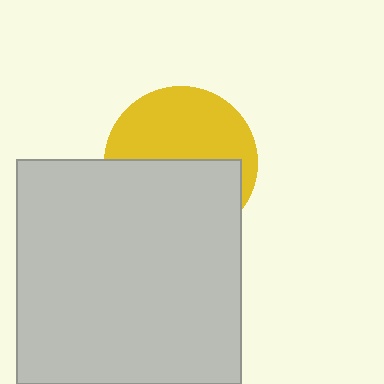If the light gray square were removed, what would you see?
You would see the complete yellow circle.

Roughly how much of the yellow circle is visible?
About half of it is visible (roughly 50%).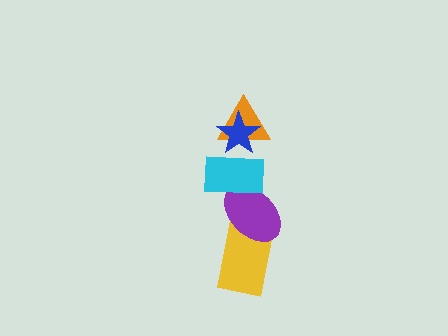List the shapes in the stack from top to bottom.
From top to bottom: the blue star, the orange triangle, the cyan rectangle, the purple ellipse, the yellow rectangle.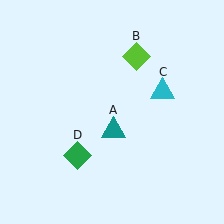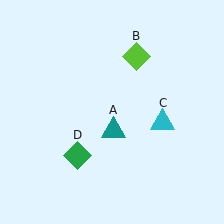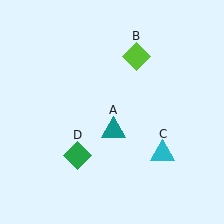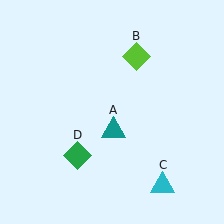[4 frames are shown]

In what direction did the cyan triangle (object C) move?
The cyan triangle (object C) moved down.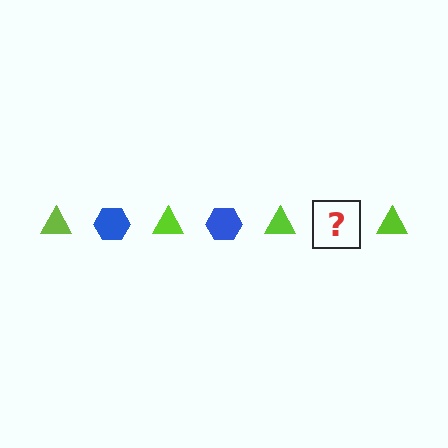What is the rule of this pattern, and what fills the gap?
The rule is that the pattern alternates between lime triangle and blue hexagon. The gap should be filled with a blue hexagon.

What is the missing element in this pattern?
The missing element is a blue hexagon.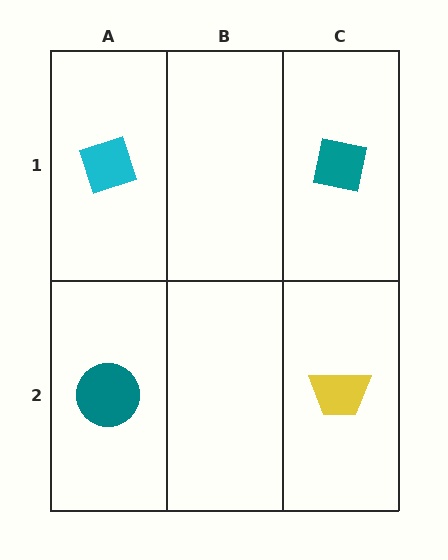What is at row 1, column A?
A cyan diamond.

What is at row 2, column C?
A yellow trapezoid.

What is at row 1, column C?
A teal square.